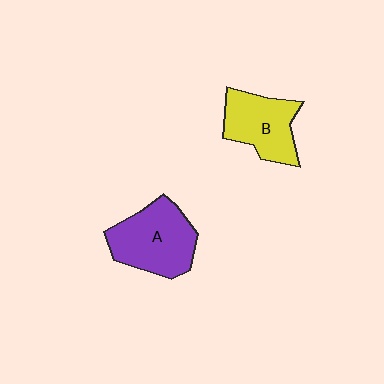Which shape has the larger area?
Shape A (purple).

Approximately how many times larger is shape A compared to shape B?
Approximately 1.2 times.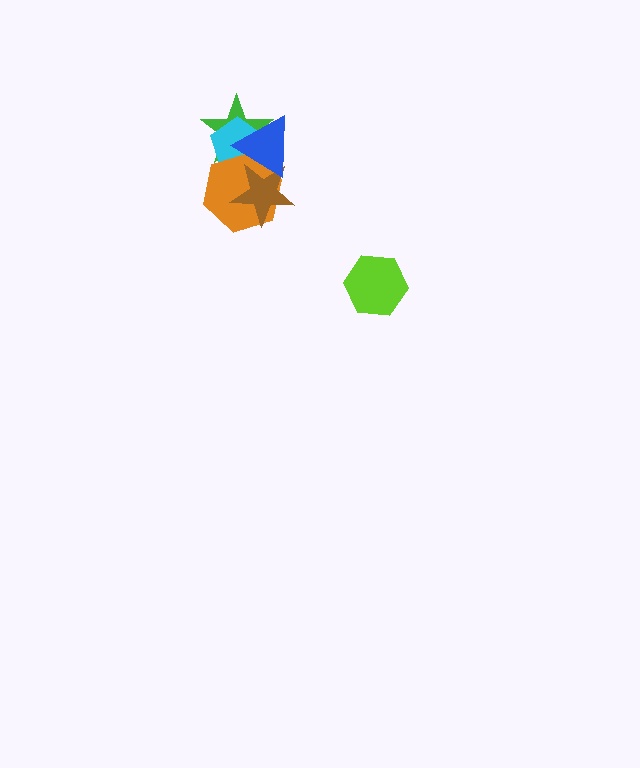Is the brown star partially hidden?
Yes, it is partially covered by another shape.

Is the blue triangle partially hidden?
No, no other shape covers it.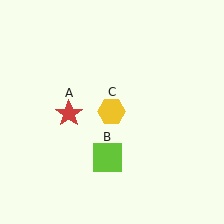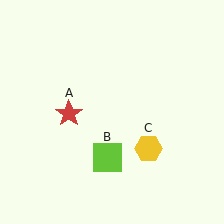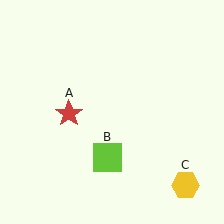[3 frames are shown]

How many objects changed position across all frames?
1 object changed position: yellow hexagon (object C).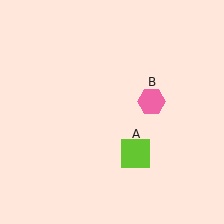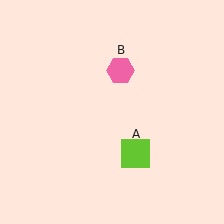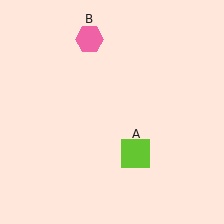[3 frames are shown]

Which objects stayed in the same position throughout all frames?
Lime square (object A) remained stationary.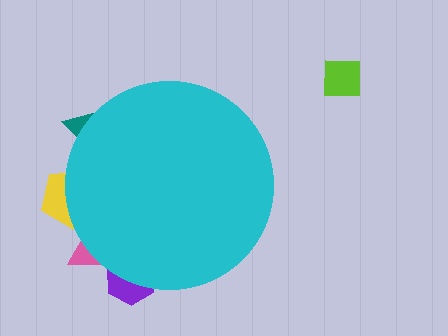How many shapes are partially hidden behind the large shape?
4 shapes are partially hidden.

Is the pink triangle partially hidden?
Yes, the pink triangle is partially hidden behind the cyan circle.